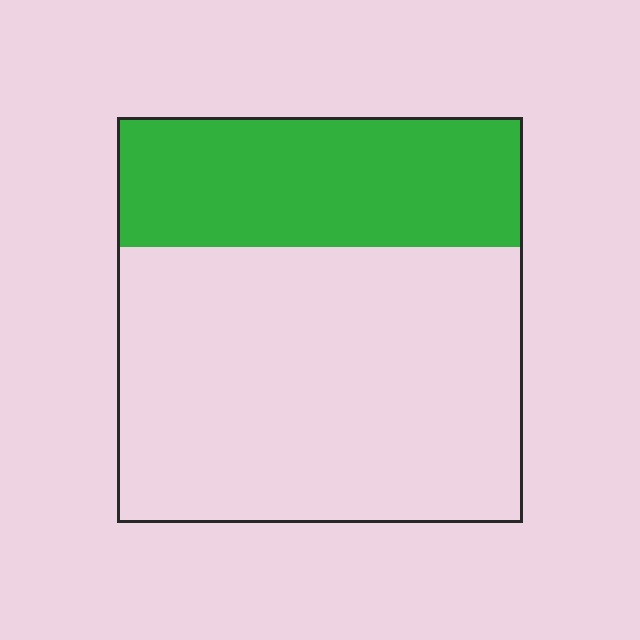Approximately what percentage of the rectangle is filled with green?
Approximately 30%.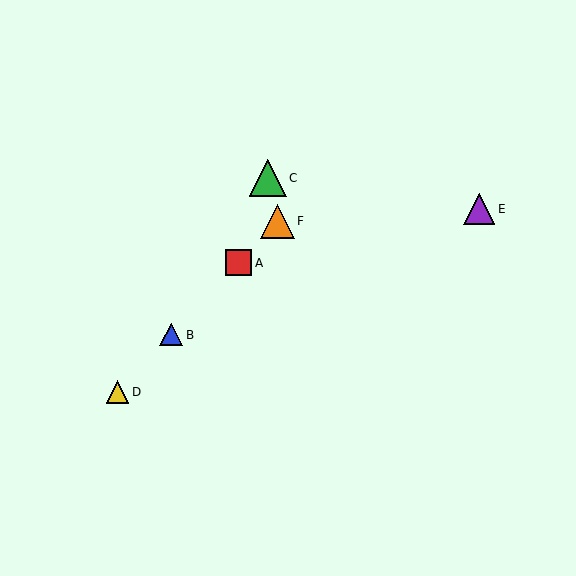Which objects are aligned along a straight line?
Objects A, B, D, F are aligned along a straight line.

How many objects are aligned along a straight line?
4 objects (A, B, D, F) are aligned along a straight line.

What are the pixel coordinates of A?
Object A is at (239, 263).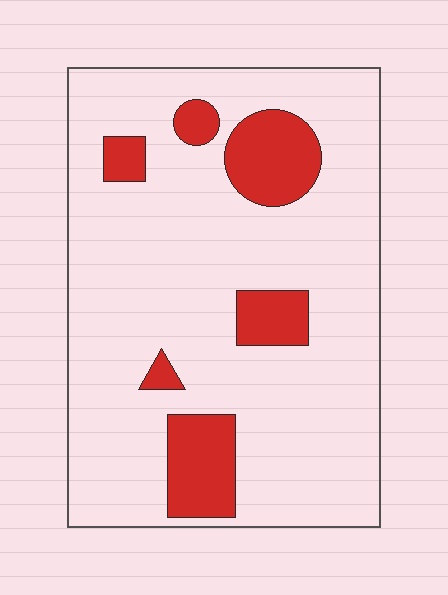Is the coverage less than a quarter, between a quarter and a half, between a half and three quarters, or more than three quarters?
Less than a quarter.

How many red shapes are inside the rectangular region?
6.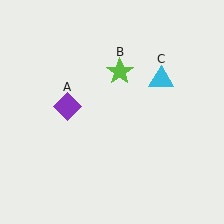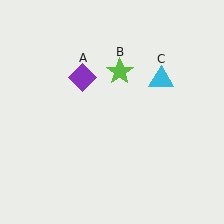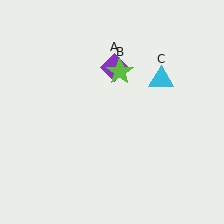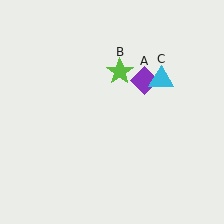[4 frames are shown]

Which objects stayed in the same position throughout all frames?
Lime star (object B) and cyan triangle (object C) remained stationary.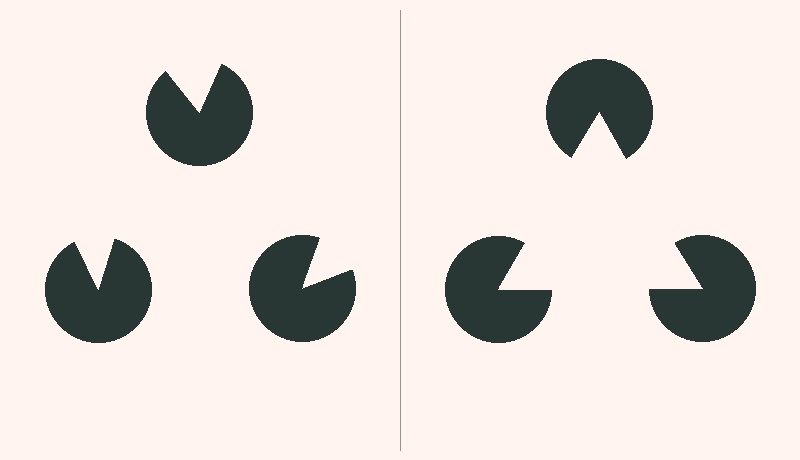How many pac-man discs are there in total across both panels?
6 — 3 on each side.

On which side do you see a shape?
An illusory triangle appears on the right side. On the left side the wedge cuts are rotated, so no coherent shape forms.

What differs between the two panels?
The pac-man discs are positioned identically on both sides; only the wedge orientations differ. On the right they align to a triangle; on the left they are misaligned.